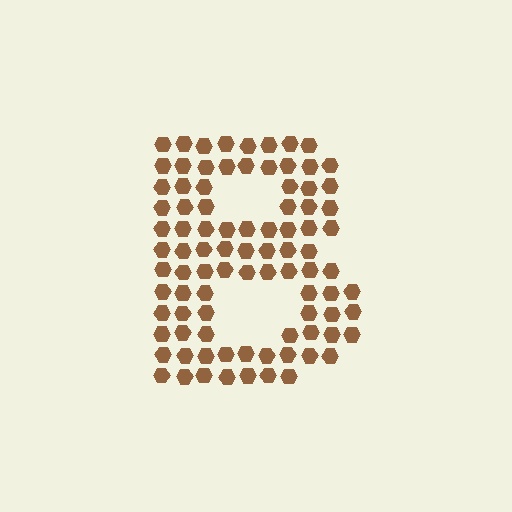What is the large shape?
The large shape is the letter B.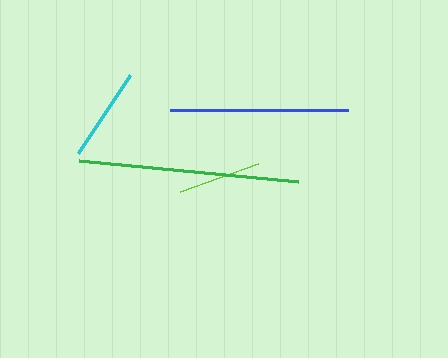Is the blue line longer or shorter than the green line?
The green line is longer than the blue line.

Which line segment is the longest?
The green line is the longest at approximately 220 pixels.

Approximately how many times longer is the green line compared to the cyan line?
The green line is approximately 2.4 times the length of the cyan line.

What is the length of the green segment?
The green segment is approximately 220 pixels long.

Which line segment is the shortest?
The lime line is the shortest at approximately 82 pixels.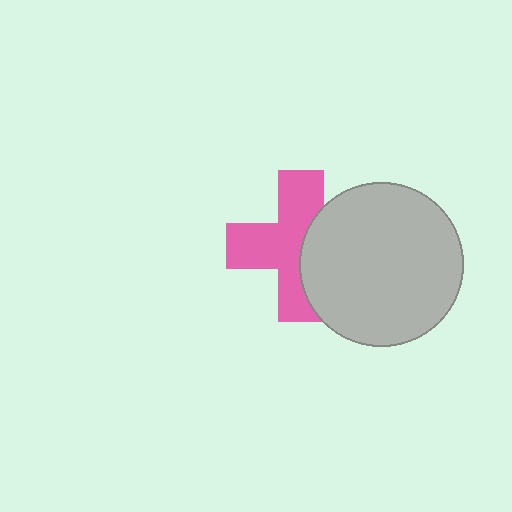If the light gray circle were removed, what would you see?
You would see the complete pink cross.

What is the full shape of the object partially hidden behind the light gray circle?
The partially hidden object is a pink cross.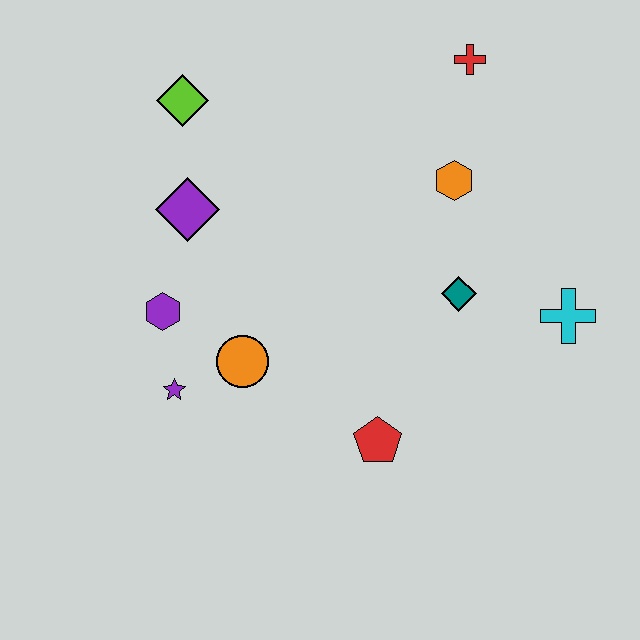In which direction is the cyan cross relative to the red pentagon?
The cyan cross is to the right of the red pentagon.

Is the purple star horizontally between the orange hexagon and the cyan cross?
No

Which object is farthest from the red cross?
The purple star is farthest from the red cross.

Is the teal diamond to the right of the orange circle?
Yes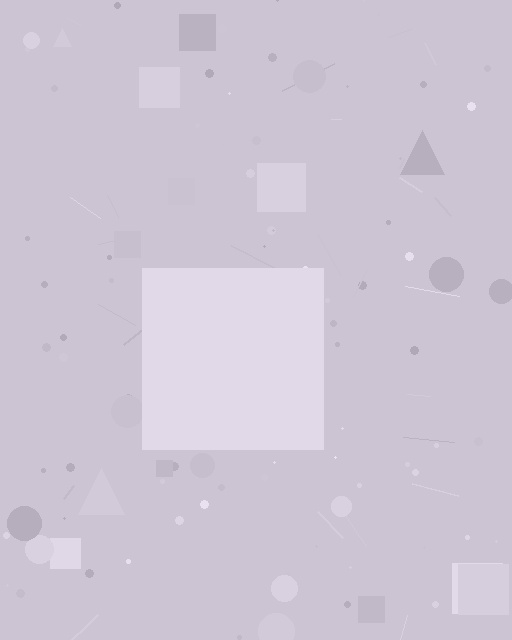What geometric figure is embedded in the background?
A square is embedded in the background.